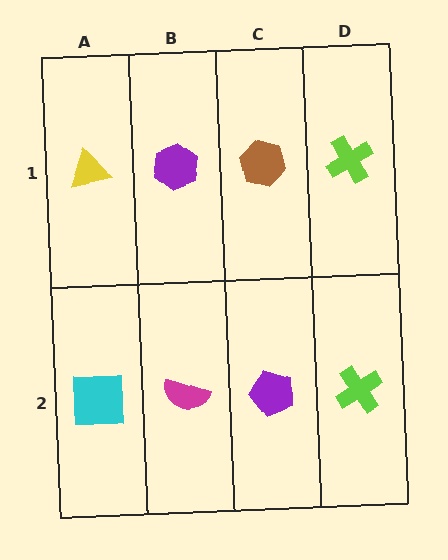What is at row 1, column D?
A lime cross.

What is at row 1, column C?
A brown hexagon.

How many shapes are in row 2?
4 shapes.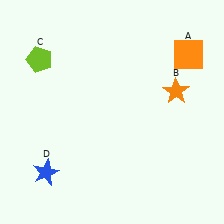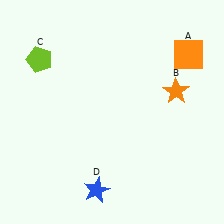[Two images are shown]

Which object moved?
The blue star (D) moved right.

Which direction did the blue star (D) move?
The blue star (D) moved right.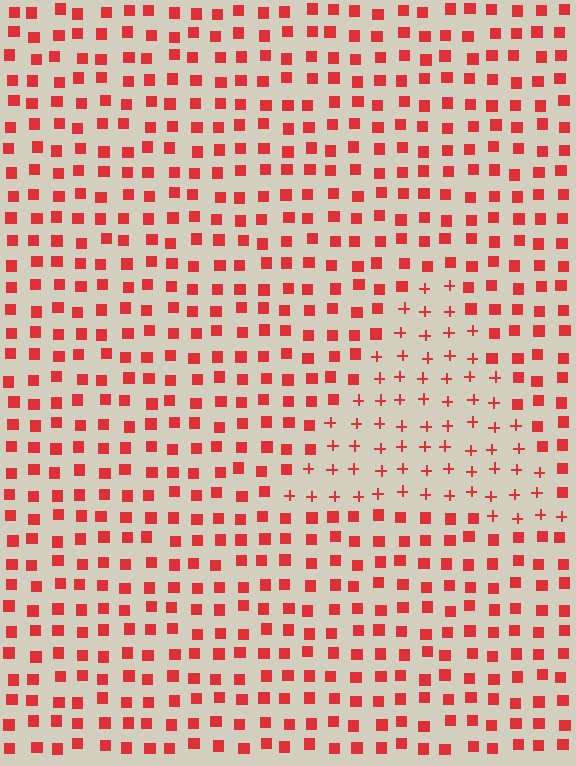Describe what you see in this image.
The image is filled with small red elements arranged in a uniform grid. A triangle-shaped region contains plus signs, while the surrounding area contains squares. The boundary is defined purely by the change in element shape.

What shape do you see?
I see a triangle.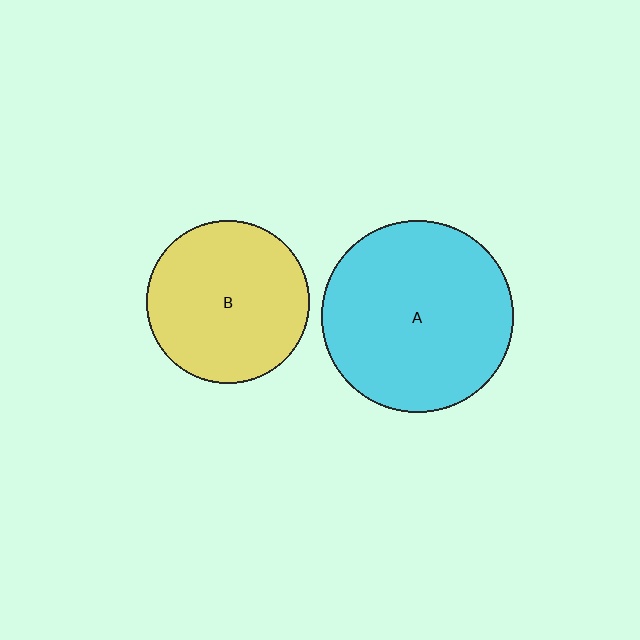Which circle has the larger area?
Circle A (cyan).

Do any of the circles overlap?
No, none of the circles overlap.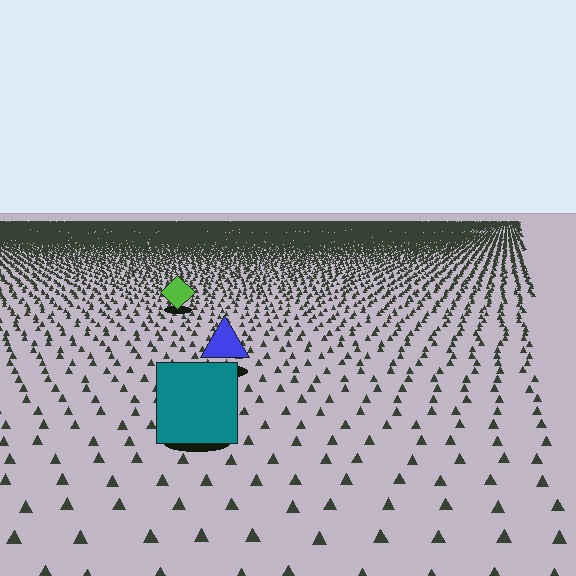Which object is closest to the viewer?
The teal square is closest. The texture marks near it are larger and more spread out.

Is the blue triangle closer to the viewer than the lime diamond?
Yes. The blue triangle is closer — you can tell from the texture gradient: the ground texture is coarser near it.